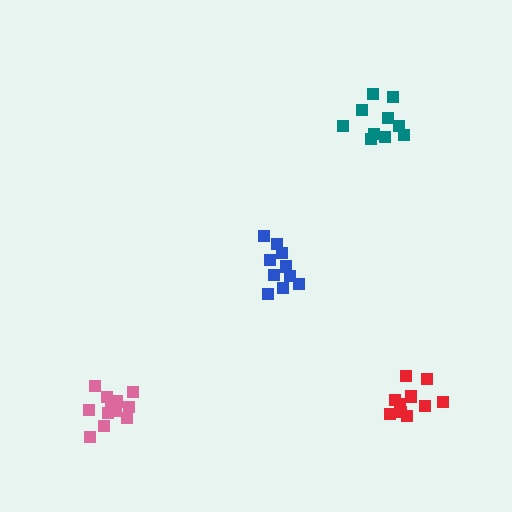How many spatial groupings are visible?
There are 4 spatial groupings.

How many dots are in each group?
Group 1: 11 dots, Group 2: 12 dots, Group 3: 10 dots, Group 4: 10 dots (43 total).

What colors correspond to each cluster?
The clusters are colored: red, pink, blue, teal.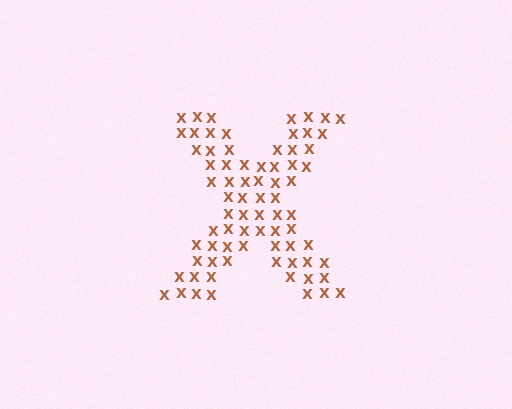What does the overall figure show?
The overall figure shows the letter X.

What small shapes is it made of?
It is made of small letter X's.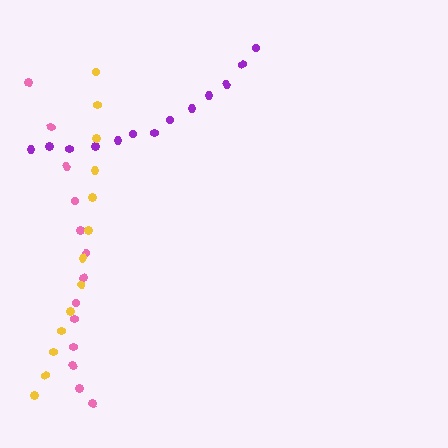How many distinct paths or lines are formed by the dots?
There are 3 distinct paths.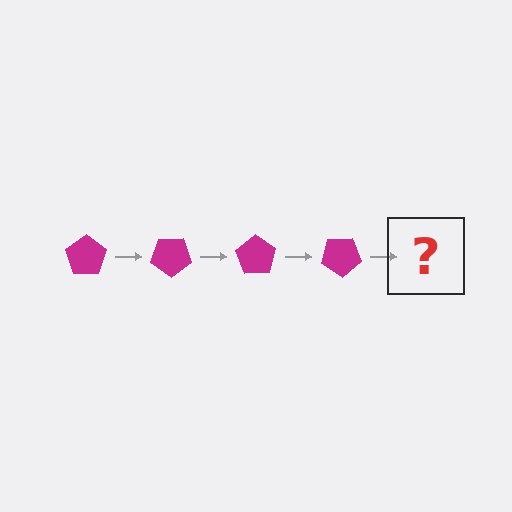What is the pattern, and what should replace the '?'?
The pattern is that the pentagon rotates 35 degrees each step. The '?' should be a magenta pentagon rotated 140 degrees.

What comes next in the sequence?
The next element should be a magenta pentagon rotated 140 degrees.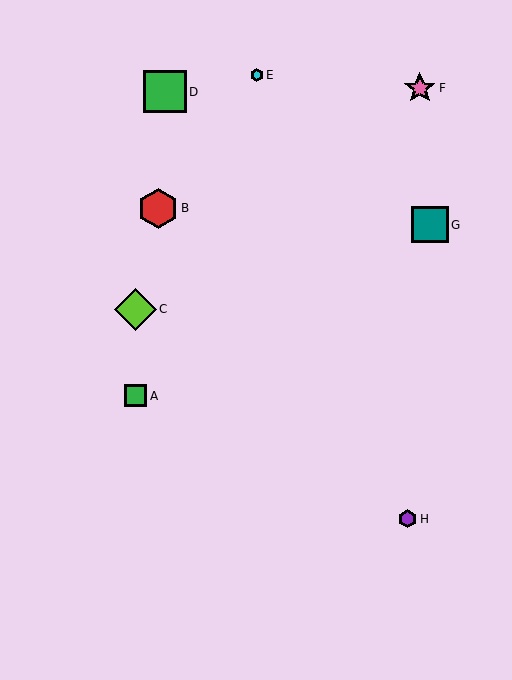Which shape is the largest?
The green square (labeled D) is the largest.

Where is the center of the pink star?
The center of the pink star is at (420, 88).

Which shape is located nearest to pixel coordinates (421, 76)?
The pink star (labeled F) at (420, 88) is nearest to that location.